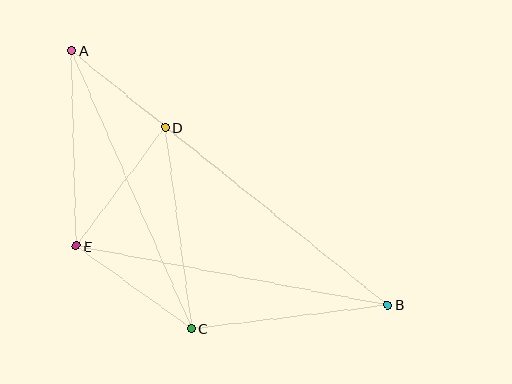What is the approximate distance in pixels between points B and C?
The distance between B and C is approximately 197 pixels.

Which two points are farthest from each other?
Points A and B are farthest from each other.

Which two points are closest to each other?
Points A and D are closest to each other.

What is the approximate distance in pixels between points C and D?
The distance between C and D is approximately 203 pixels.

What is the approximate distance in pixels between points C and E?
The distance between C and E is approximately 142 pixels.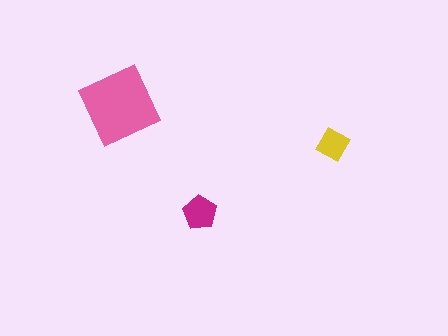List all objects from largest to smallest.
The pink square, the magenta pentagon, the yellow diamond.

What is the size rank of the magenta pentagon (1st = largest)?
2nd.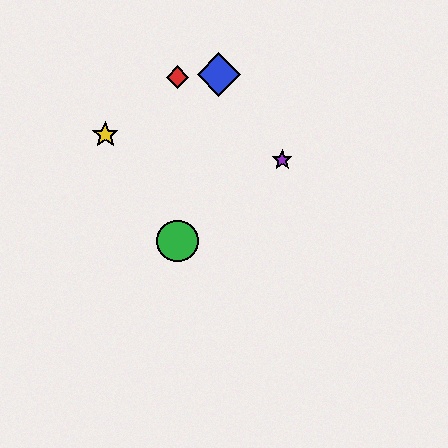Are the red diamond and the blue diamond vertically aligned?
No, the red diamond is at x≈178 and the blue diamond is at x≈219.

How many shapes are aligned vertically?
2 shapes (the red diamond, the green circle) are aligned vertically.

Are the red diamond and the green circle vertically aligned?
Yes, both are at x≈178.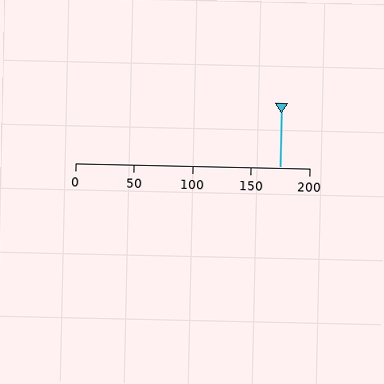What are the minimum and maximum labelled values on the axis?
The axis runs from 0 to 200.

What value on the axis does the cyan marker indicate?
The marker indicates approximately 175.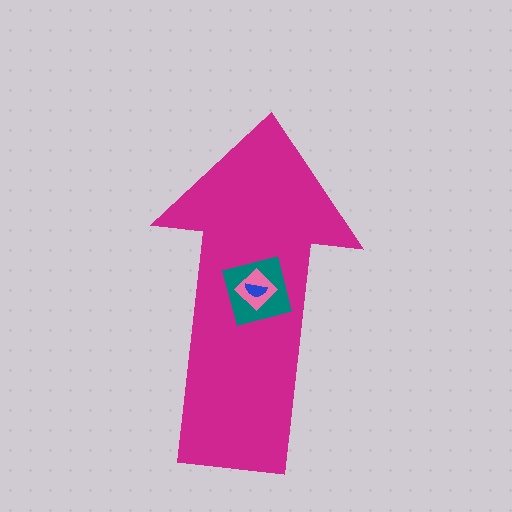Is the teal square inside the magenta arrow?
Yes.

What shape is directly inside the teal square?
The pink diamond.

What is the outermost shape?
The magenta arrow.